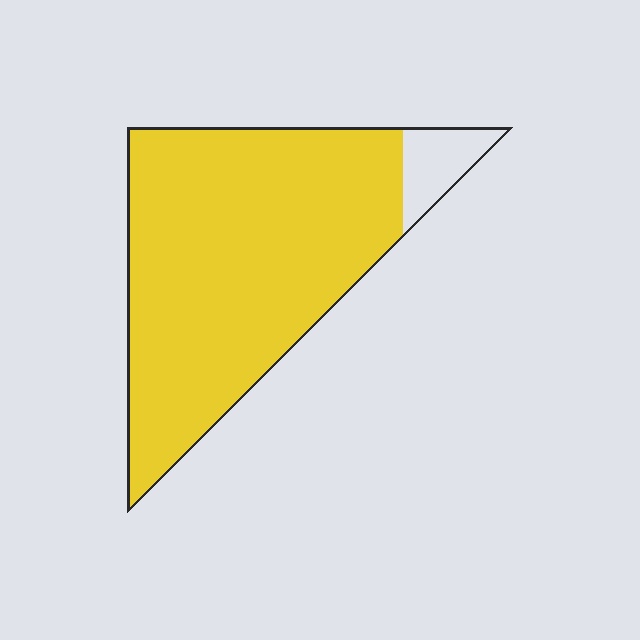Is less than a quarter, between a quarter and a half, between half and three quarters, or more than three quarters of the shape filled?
More than three quarters.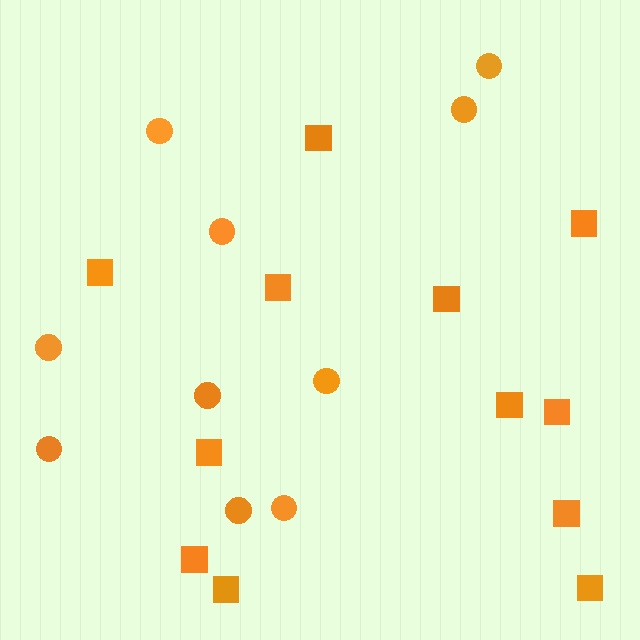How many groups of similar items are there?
There are 2 groups: one group of squares (12) and one group of circles (10).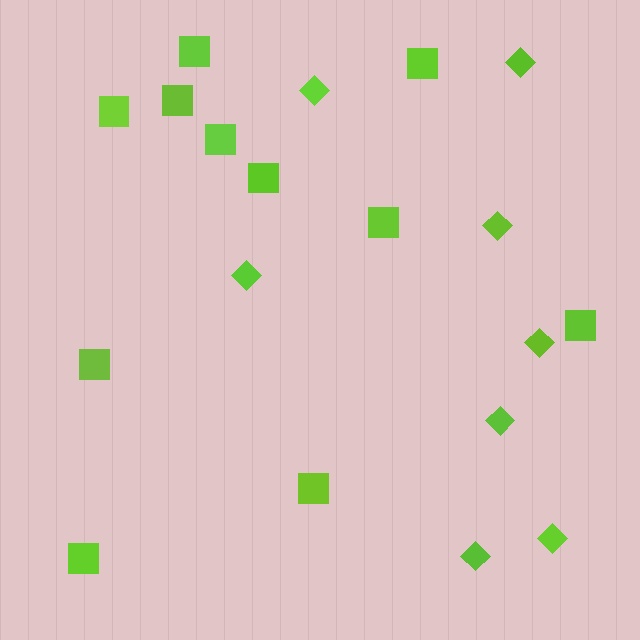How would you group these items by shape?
There are 2 groups: one group of diamonds (8) and one group of squares (11).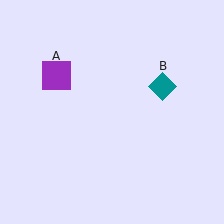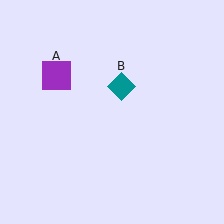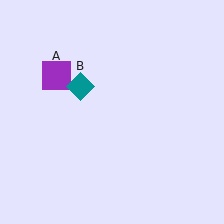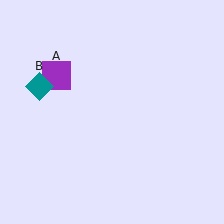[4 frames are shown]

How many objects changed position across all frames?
1 object changed position: teal diamond (object B).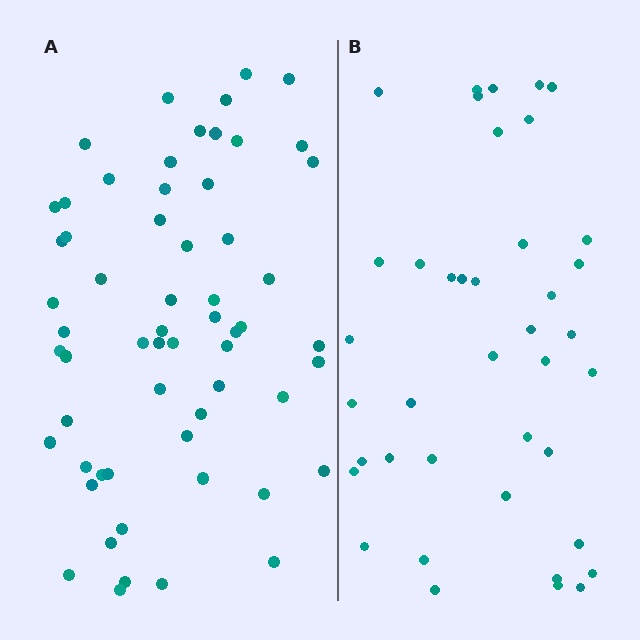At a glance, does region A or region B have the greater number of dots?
Region A (the left region) has more dots.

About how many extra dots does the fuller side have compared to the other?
Region A has approximately 20 more dots than region B.